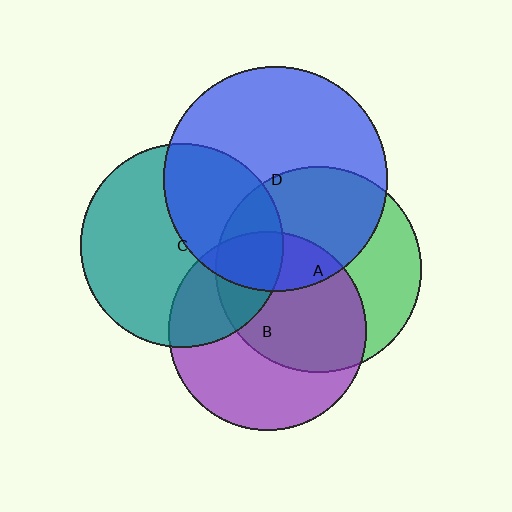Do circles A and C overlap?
Yes.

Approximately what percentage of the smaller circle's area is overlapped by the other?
Approximately 20%.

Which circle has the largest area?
Circle D (blue).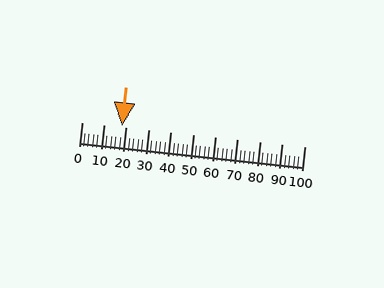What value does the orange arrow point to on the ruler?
The orange arrow points to approximately 18.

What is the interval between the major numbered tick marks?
The major tick marks are spaced 10 units apart.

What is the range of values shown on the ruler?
The ruler shows values from 0 to 100.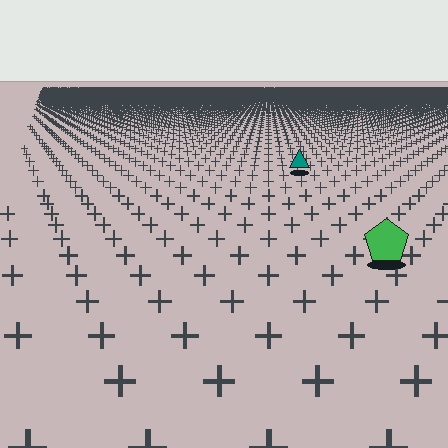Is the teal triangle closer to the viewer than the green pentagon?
No. The green pentagon is closer — you can tell from the texture gradient: the ground texture is coarser near it.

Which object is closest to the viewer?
The green pentagon is closest. The texture marks near it are larger and more spread out.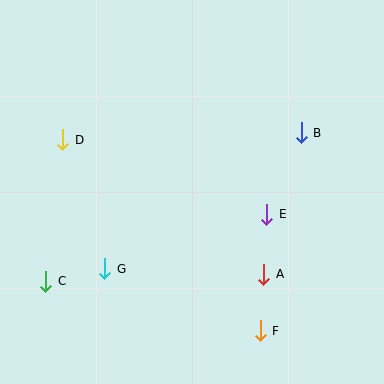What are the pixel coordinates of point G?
Point G is at (105, 269).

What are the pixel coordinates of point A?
Point A is at (264, 274).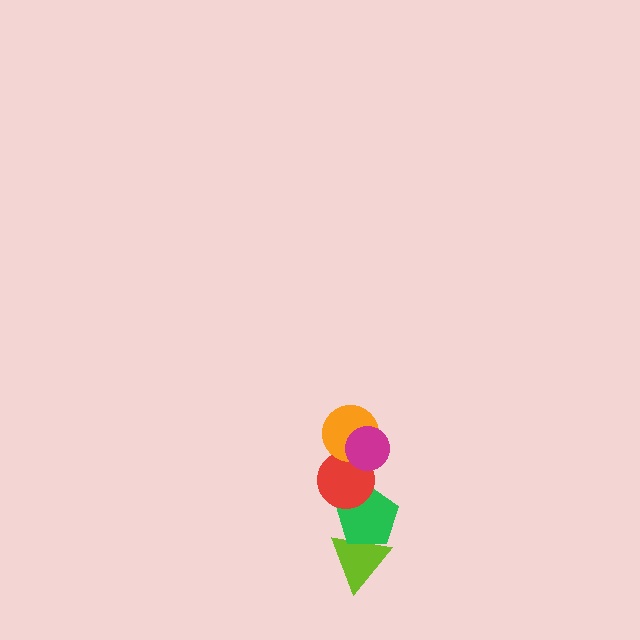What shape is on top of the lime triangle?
The green pentagon is on top of the lime triangle.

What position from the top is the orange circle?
The orange circle is 2nd from the top.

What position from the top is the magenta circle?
The magenta circle is 1st from the top.